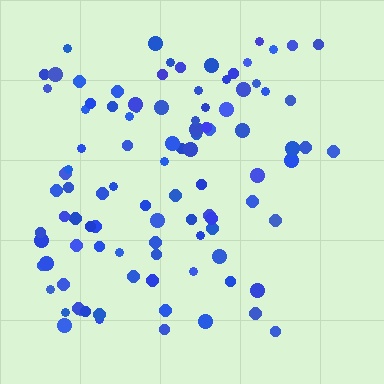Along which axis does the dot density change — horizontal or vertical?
Horizontal.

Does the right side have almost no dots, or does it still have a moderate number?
Still a moderate number, just noticeably fewer than the left.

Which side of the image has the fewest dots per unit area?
The right.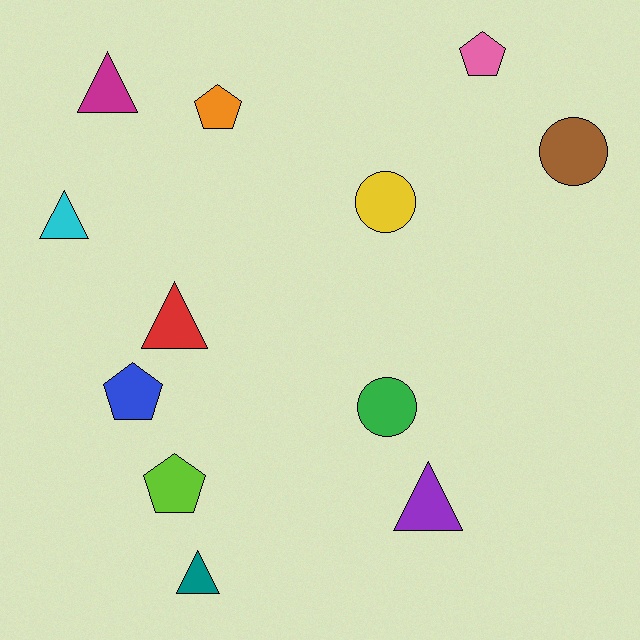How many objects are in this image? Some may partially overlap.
There are 12 objects.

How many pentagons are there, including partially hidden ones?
There are 4 pentagons.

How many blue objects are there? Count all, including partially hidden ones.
There is 1 blue object.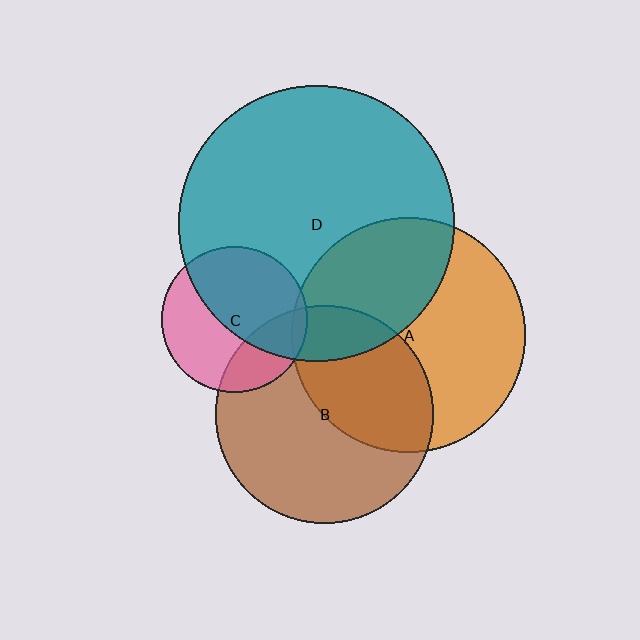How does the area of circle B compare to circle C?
Approximately 2.2 times.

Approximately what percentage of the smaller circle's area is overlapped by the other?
Approximately 15%.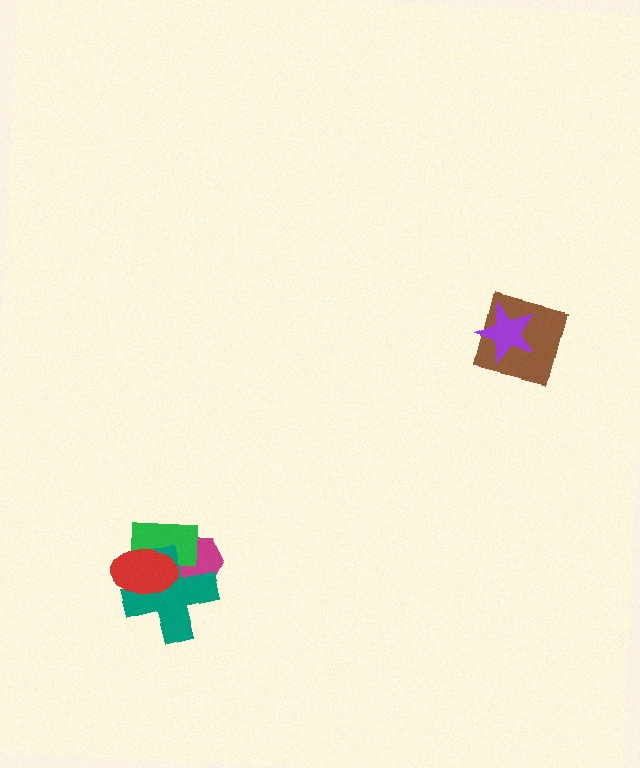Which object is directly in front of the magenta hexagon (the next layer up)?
The green rectangle is directly in front of the magenta hexagon.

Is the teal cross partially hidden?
Yes, it is partially covered by another shape.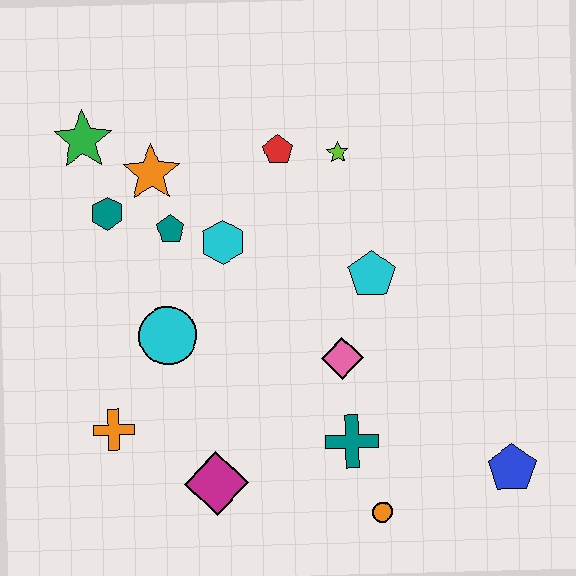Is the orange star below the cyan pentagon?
No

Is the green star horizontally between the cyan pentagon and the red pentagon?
No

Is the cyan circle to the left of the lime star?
Yes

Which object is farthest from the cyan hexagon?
The blue pentagon is farthest from the cyan hexagon.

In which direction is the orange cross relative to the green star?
The orange cross is below the green star.